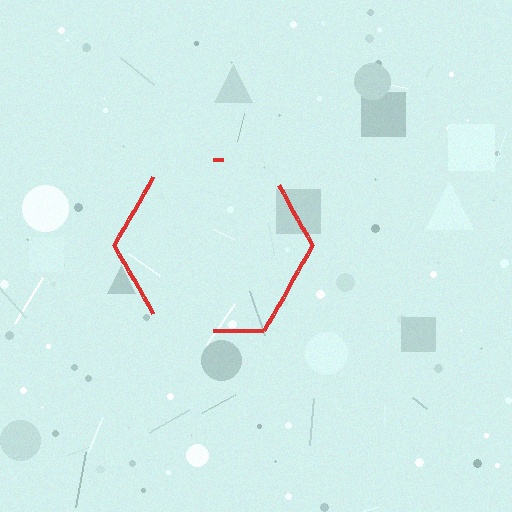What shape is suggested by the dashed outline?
The dashed outline suggests a hexagon.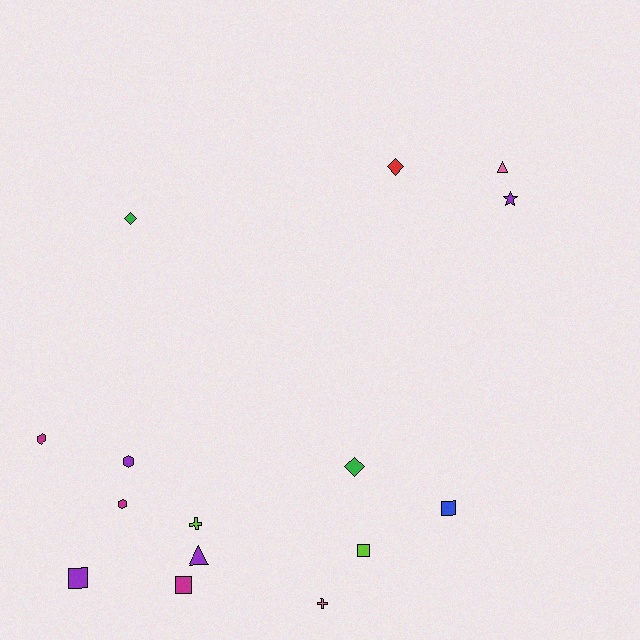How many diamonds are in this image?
There are 3 diamonds.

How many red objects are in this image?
There is 1 red object.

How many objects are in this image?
There are 15 objects.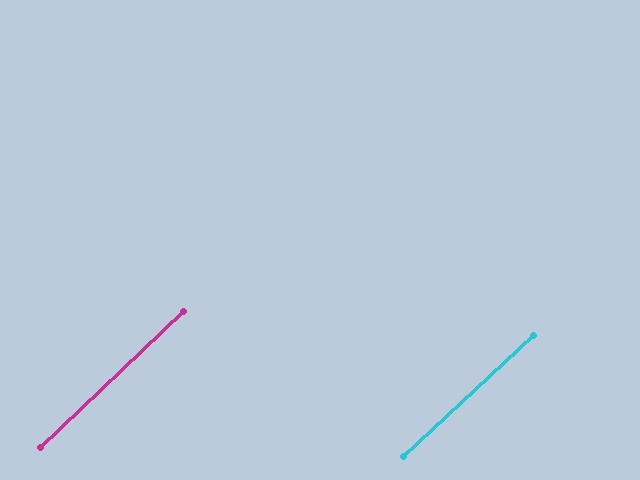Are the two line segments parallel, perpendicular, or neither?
Parallel — their directions differ by only 0.8°.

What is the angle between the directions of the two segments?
Approximately 1 degree.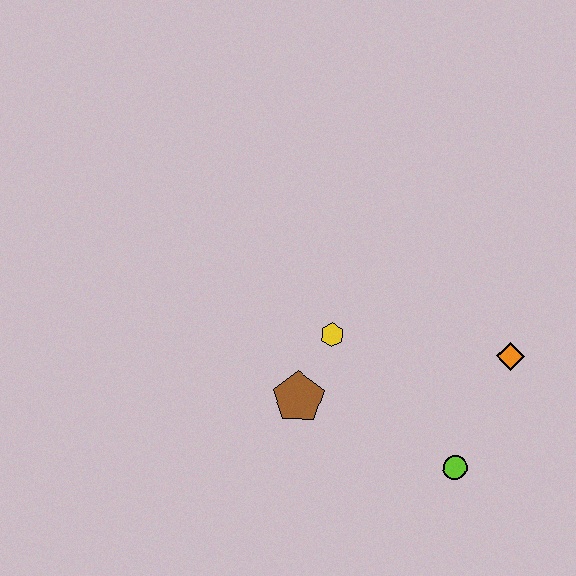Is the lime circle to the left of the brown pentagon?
No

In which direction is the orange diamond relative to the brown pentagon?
The orange diamond is to the right of the brown pentagon.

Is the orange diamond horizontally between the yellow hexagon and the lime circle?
No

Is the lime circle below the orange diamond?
Yes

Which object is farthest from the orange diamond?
The brown pentagon is farthest from the orange diamond.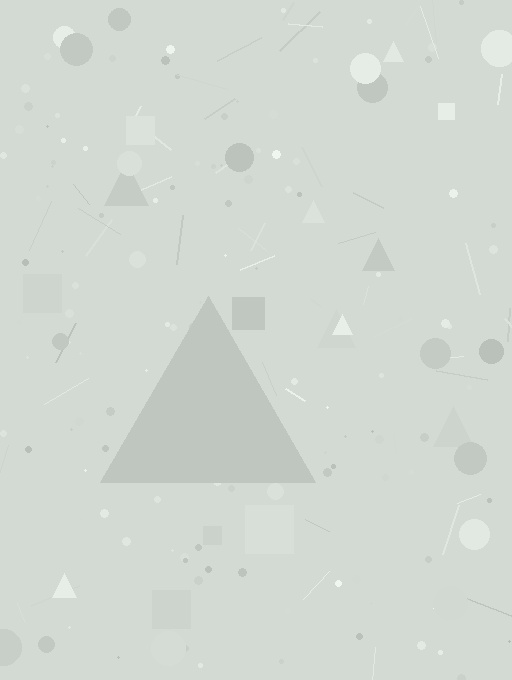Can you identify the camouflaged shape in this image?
The camouflaged shape is a triangle.